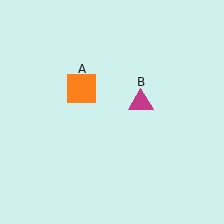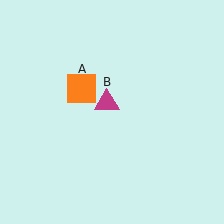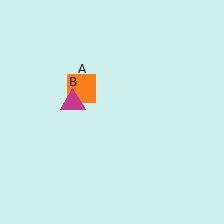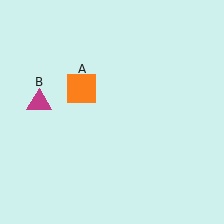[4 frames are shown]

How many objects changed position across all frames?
1 object changed position: magenta triangle (object B).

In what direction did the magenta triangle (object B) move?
The magenta triangle (object B) moved left.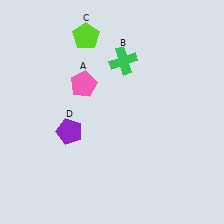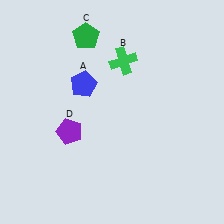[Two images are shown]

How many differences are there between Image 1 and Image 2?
There are 2 differences between the two images.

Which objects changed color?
A changed from pink to blue. C changed from lime to green.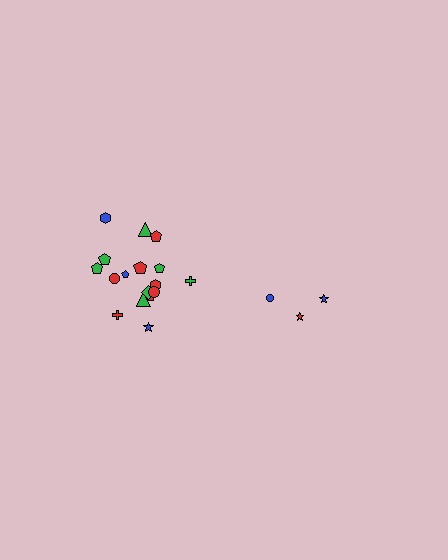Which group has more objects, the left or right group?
The left group.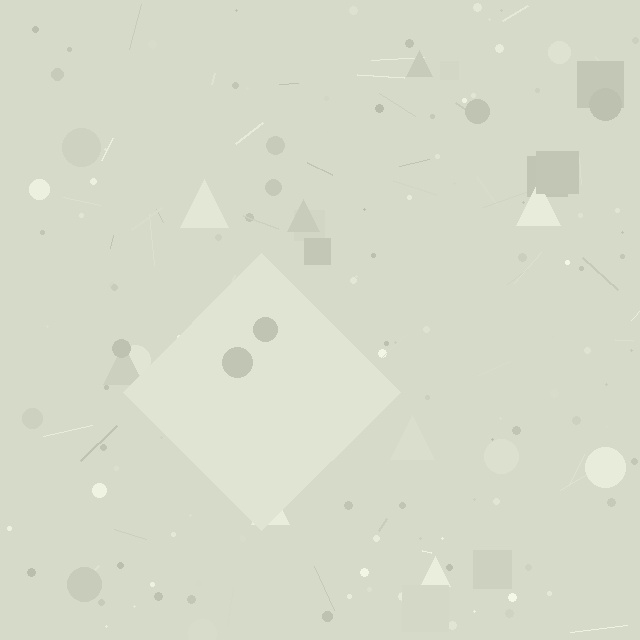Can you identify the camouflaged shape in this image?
The camouflaged shape is a diamond.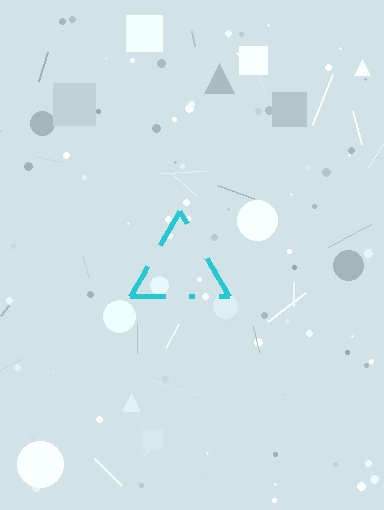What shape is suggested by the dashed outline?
The dashed outline suggests a triangle.